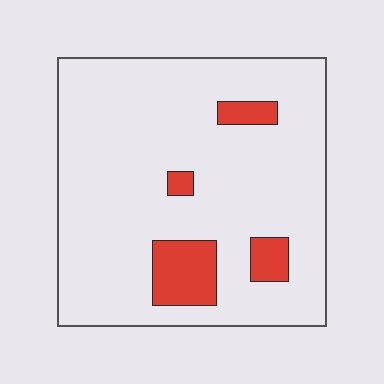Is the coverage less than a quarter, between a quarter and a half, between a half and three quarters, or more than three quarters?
Less than a quarter.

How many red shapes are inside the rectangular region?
4.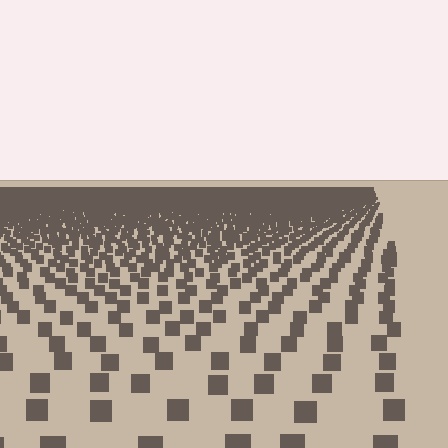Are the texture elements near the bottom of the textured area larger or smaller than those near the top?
Larger. Near the bottom, elements are closer to the viewer and appear at a bigger on-screen size.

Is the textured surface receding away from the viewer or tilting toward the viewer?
The surface is receding away from the viewer. Texture elements get smaller and denser toward the top.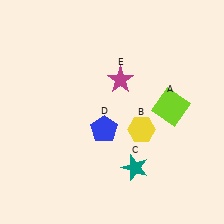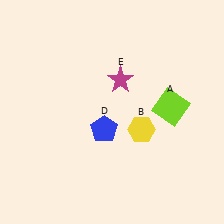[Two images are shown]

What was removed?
The teal star (C) was removed in Image 2.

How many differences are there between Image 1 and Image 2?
There is 1 difference between the two images.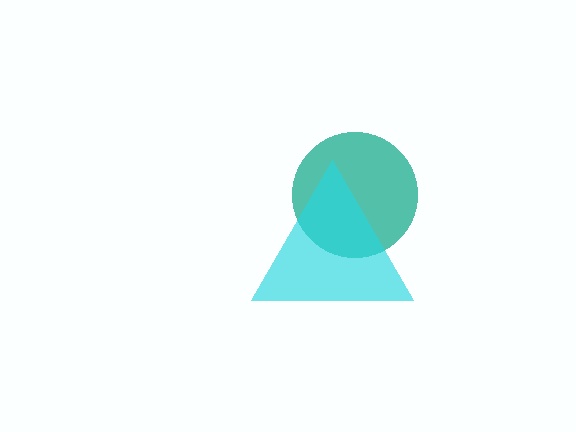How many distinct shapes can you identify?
There are 2 distinct shapes: a teal circle, a cyan triangle.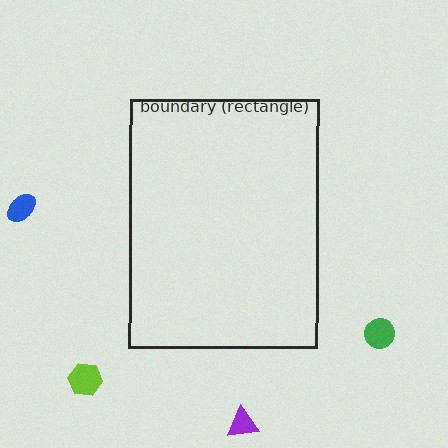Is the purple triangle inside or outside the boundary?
Outside.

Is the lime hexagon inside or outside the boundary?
Outside.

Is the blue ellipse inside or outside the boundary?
Outside.